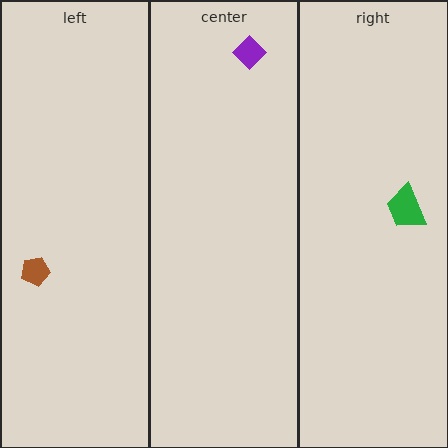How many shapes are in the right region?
1.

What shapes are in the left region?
The brown pentagon.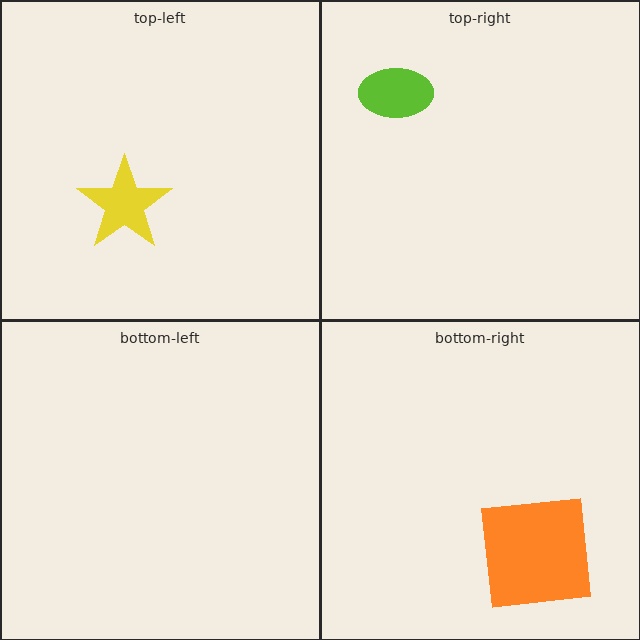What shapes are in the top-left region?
The yellow star.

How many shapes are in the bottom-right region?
1.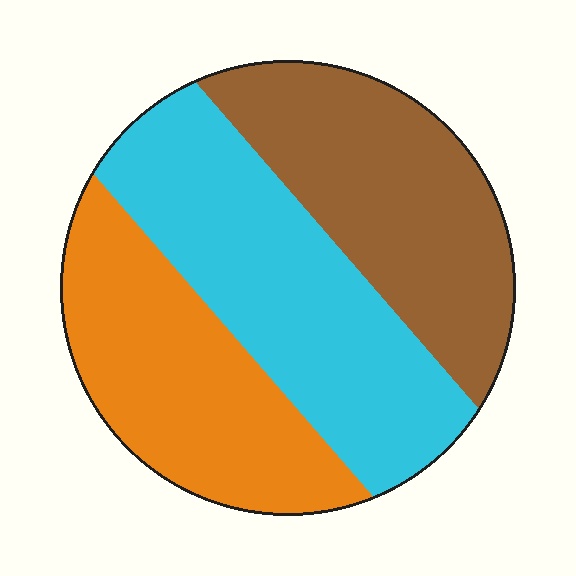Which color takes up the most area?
Cyan, at roughly 40%.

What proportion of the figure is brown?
Brown takes up about one third (1/3) of the figure.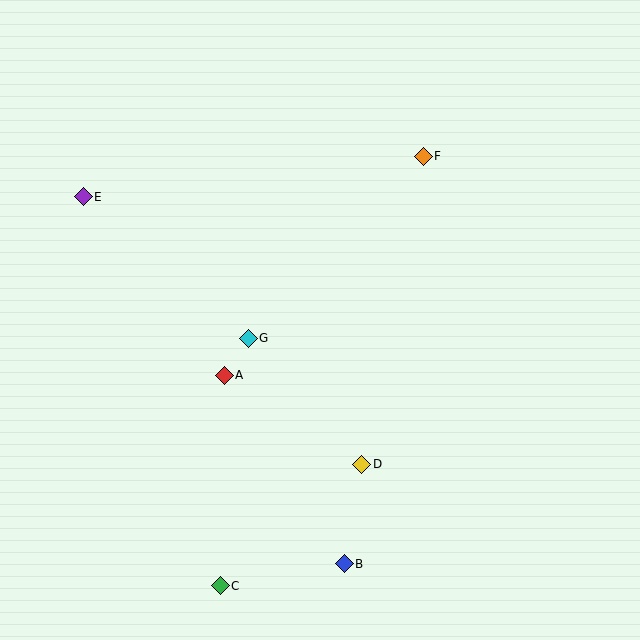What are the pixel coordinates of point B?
Point B is at (344, 564).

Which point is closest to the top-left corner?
Point E is closest to the top-left corner.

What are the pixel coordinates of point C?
Point C is at (220, 586).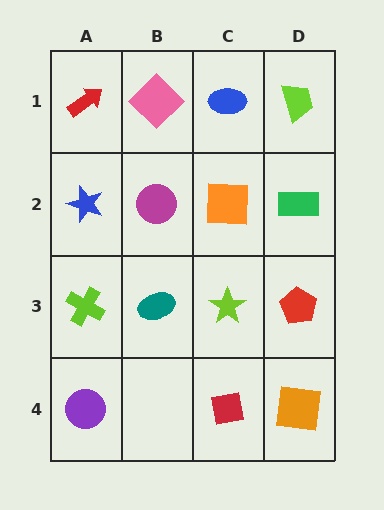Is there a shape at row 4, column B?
No, that cell is empty.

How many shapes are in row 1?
4 shapes.